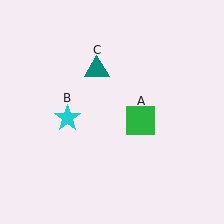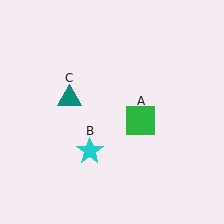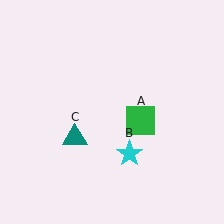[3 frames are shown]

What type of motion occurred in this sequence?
The cyan star (object B), teal triangle (object C) rotated counterclockwise around the center of the scene.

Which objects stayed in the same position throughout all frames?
Green square (object A) remained stationary.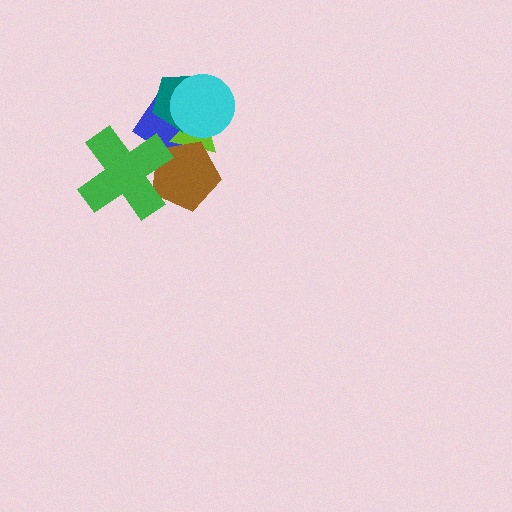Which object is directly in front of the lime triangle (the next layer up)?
The brown pentagon is directly in front of the lime triangle.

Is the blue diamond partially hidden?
Yes, it is partially covered by another shape.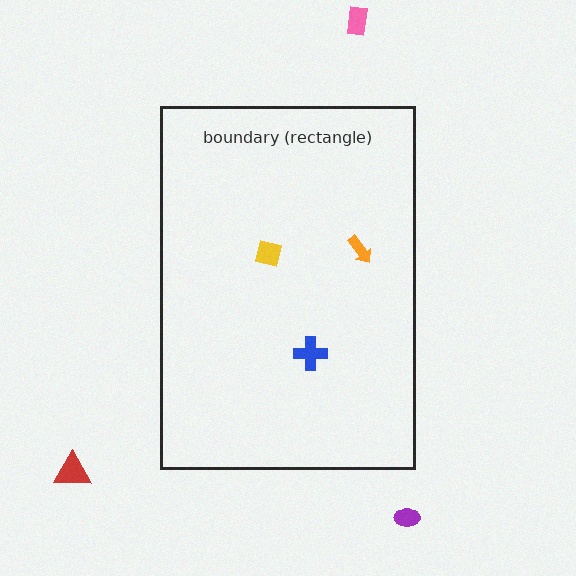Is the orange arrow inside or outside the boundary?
Inside.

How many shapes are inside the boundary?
3 inside, 3 outside.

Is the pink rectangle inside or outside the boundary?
Outside.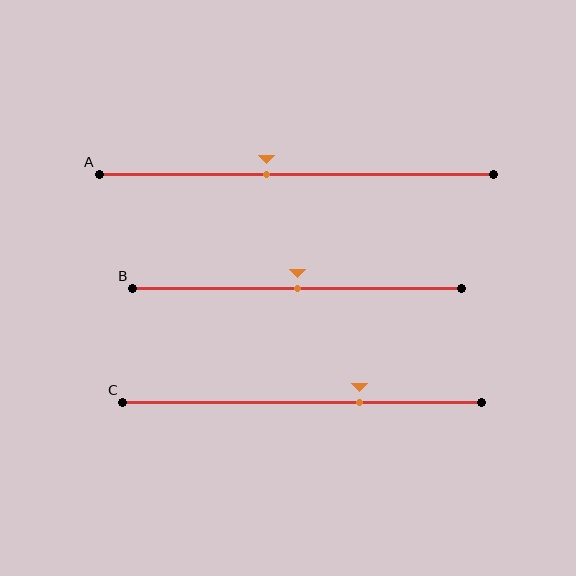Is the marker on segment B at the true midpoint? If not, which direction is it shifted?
Yes, the marker on segment B is at the true midpoint.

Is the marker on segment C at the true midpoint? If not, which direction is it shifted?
No, the marker on segment C is shifted to the right by about 16% of the segment length.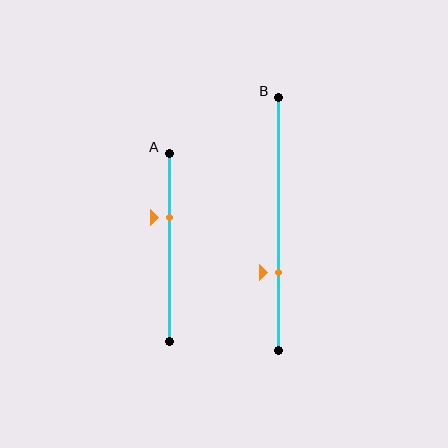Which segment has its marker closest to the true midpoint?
Segment A has its marker closest to the true midpoint.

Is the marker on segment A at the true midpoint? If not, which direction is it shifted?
No, the marker on segment A is shifted upward by about 16% of the segment length.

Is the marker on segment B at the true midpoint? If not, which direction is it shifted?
No, the marker on segment B is shifted downward by about 19% of the segment length.